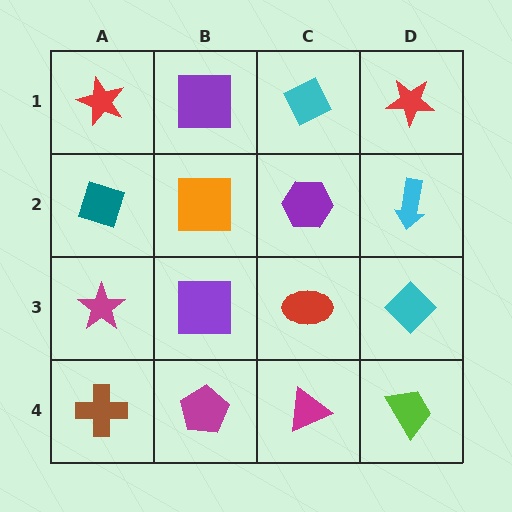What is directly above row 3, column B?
An orange square.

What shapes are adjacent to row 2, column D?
A red star (row 1, column D), a cyan diamond (row 3, column D), a purple hexagon (row 2, column C).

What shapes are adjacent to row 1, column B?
An orange square (row 2, column B), a red star (row 1, column A), a cyan diamond (row 1, column C).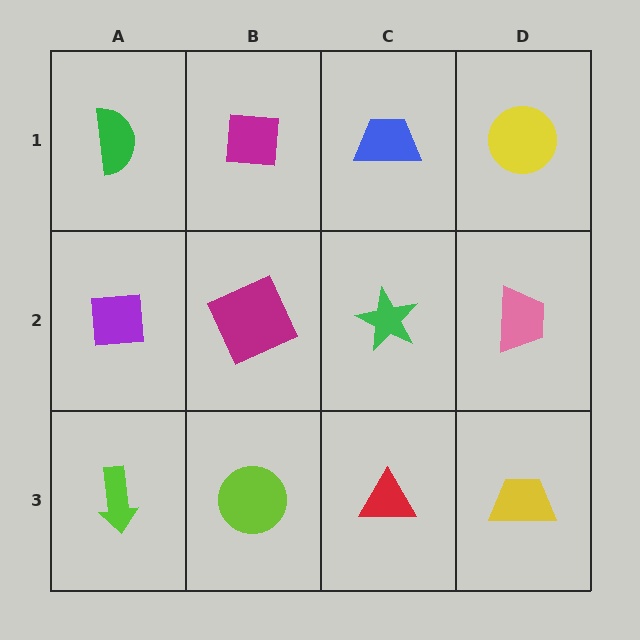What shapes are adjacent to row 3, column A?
A purple square (row 2, column A), a lime circle (row 3, column B).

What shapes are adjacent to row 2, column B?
A magenta square (row 1, column B), a lime circle (row 3, column B), a purple square (row 2, column A), a green star (row 2, column C).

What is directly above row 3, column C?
A green star.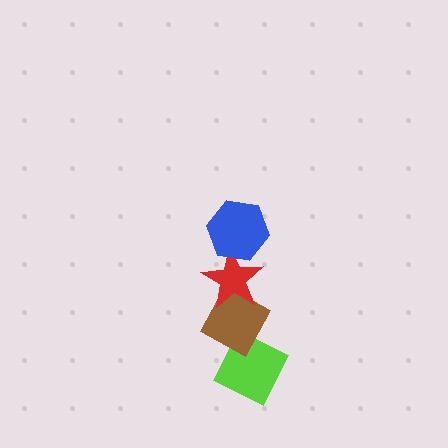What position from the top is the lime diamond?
The lime diamond is 4th from the top.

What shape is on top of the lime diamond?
The brown diamond is on top of the lime diamond.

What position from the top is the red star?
The red star is 2nd from the top.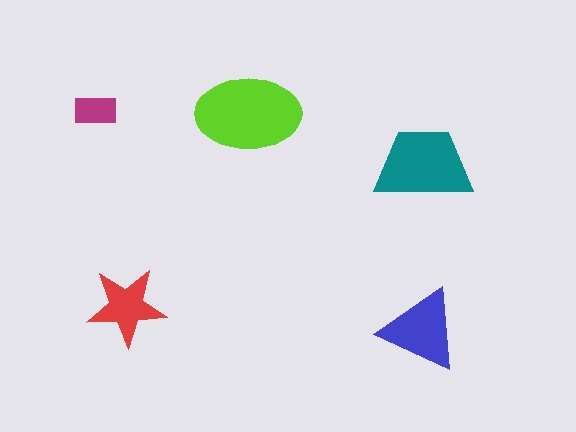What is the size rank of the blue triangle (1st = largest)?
3rd.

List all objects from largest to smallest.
The lime ellipse, the teal trapezoid, the blue triangle, the red star, the magenta rectangle.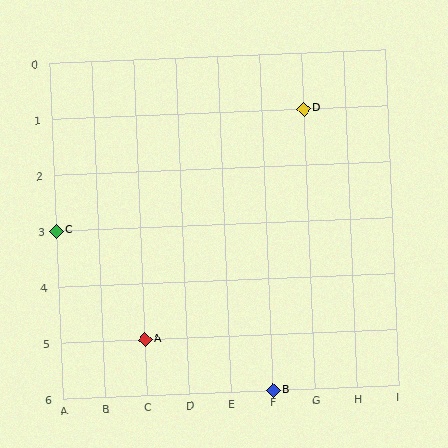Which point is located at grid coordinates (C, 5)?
Point A is at (C, 5).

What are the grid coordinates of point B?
Point B is at grid coordinates (F, 6).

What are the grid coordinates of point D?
Point D is at grid coordinates (G, 1).